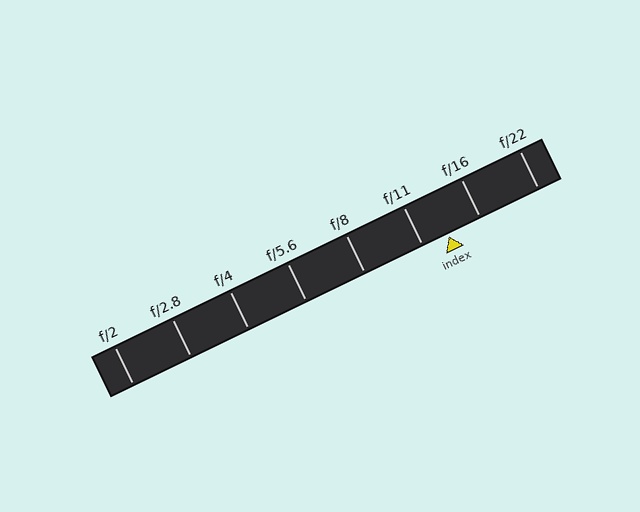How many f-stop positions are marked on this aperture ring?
There are 8 f-stop positions marked.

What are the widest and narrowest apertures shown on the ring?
The widest aperture shown is f/2 and the narrowest is f/22.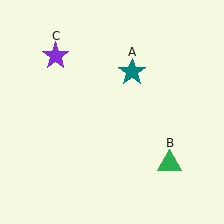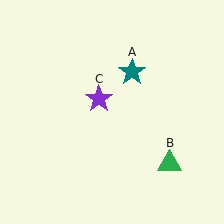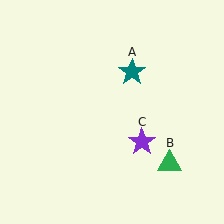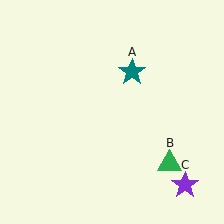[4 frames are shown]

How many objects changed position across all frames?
1 object changed position: purple star (object C).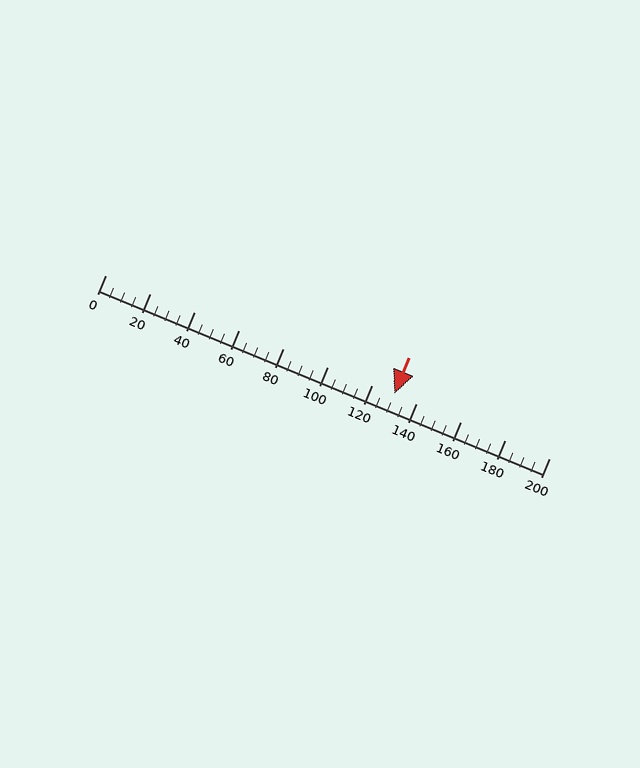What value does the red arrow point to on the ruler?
The red arrow points to approximately 130.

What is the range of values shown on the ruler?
The ruler shows values from 0 to 200.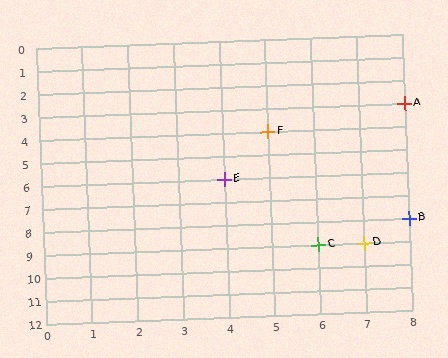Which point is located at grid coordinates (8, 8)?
Point B is at (8, 8).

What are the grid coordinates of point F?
Point F is at grid coordinates (5, 4).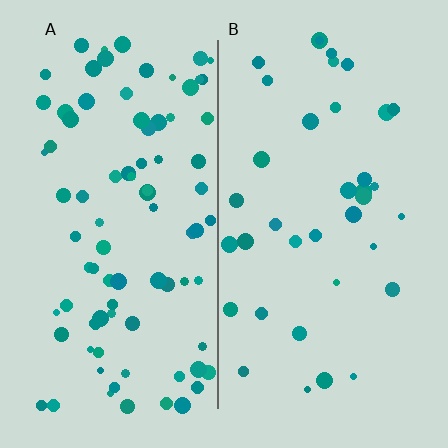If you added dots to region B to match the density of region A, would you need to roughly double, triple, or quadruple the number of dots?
Approximately double.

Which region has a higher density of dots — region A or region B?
A (the left).